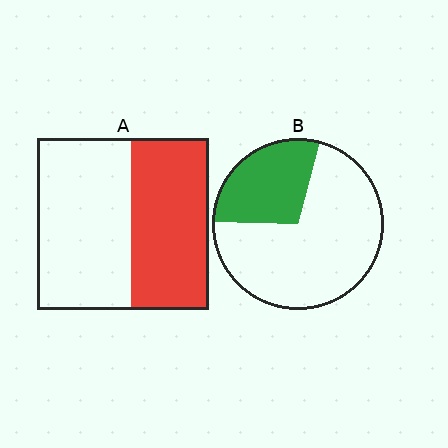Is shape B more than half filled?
No.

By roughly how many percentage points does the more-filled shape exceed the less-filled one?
By roughly 15 percentage points (A over B).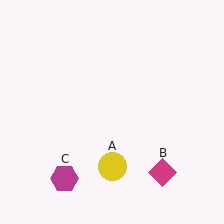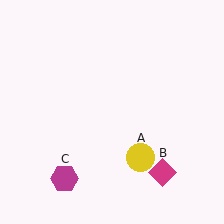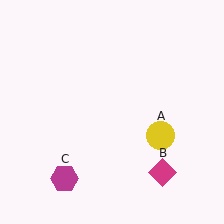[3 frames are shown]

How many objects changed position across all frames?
1 object changed position: yellow circle (object A).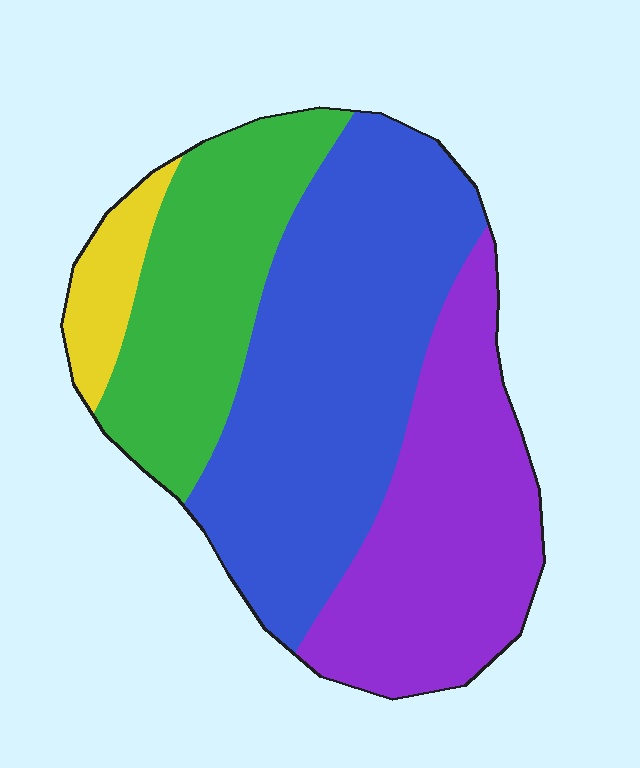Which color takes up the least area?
Yellow, at roughly 5%.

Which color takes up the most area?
Blue, at roughly 40%.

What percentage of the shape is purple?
Purple covers about 30% of the shape.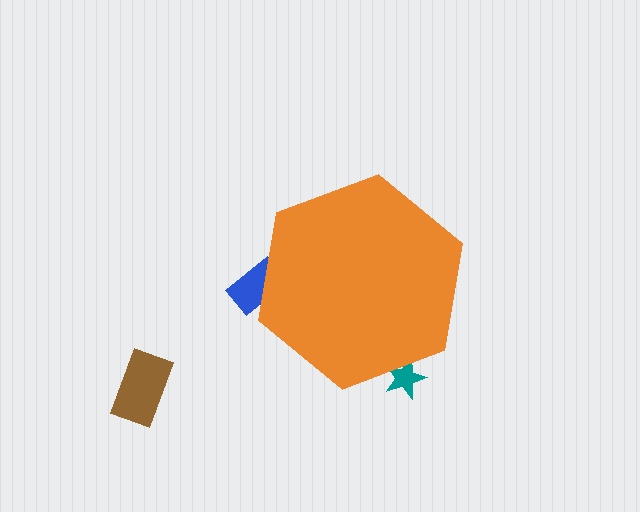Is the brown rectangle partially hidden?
No, the brown rectangle is fully visible.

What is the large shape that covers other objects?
An orange hexagon.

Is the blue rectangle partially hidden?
Yes, the blue rectangle is partially hidden behind the orange hexagon.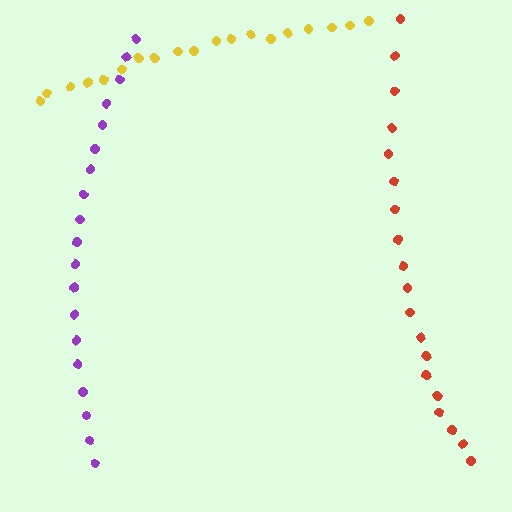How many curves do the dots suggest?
There are 3 distinct paths.